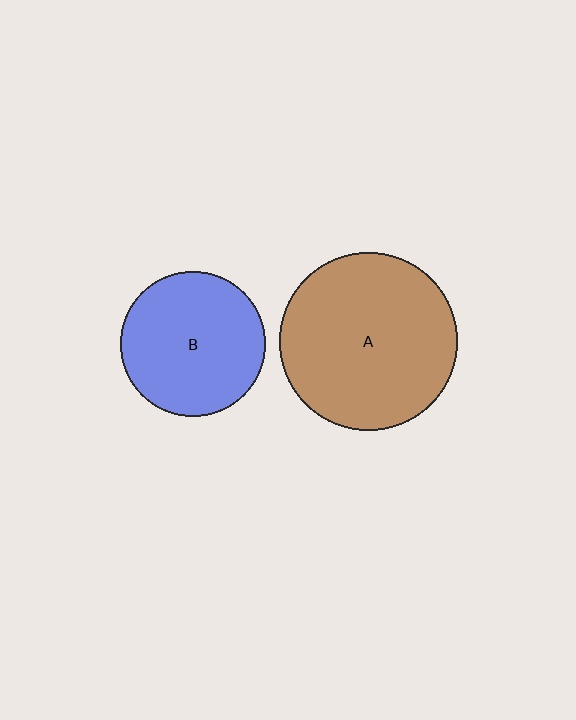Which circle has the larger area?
Circle A (brown).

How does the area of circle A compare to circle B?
Approximately 1.5 times.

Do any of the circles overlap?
No, none of the circles overlap.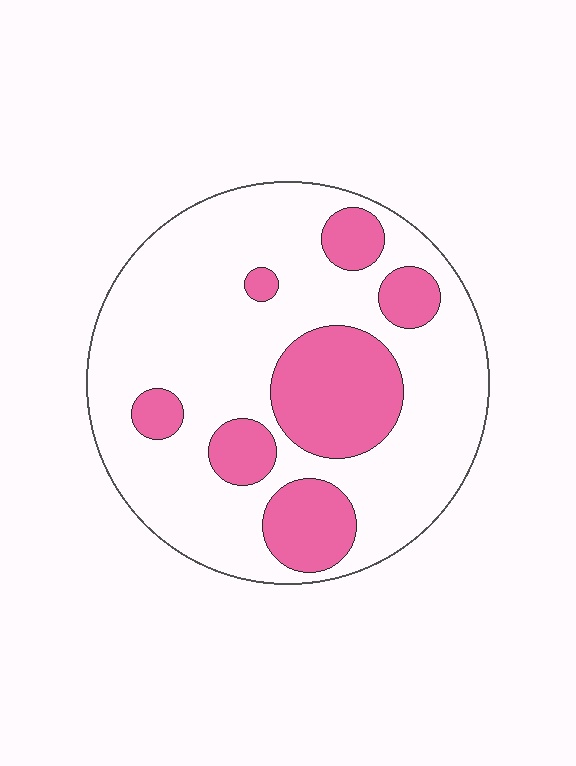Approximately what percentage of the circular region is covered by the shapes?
Approximately 25%.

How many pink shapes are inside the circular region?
7.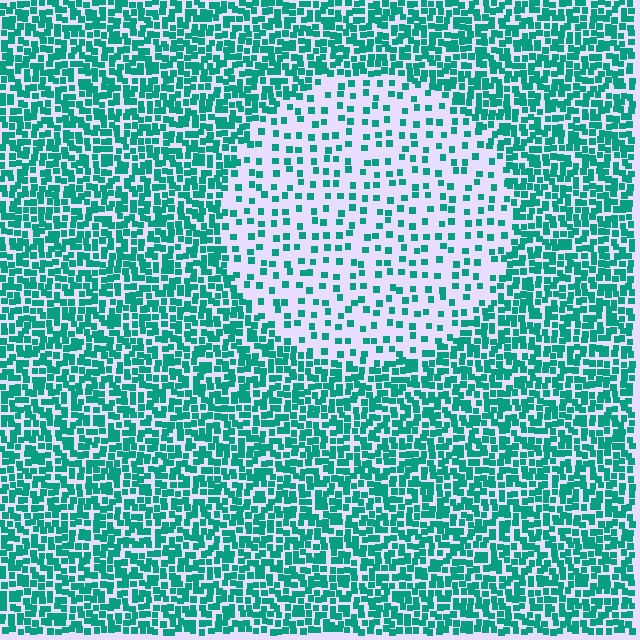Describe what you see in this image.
The image contains small teal elements arranged at two different densities. A circle-shaped region is visible where the elements are less densely packed than the surrounding area.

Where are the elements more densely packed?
The elements are more densely packed outside the circle boundary.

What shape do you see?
I see a circle.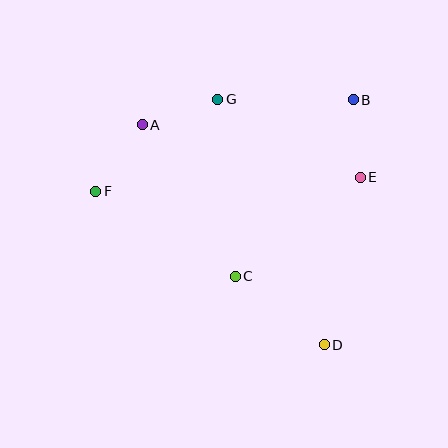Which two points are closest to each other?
Points B and E are closest to each other.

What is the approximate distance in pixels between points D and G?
The distance between D and G is approximately 268 pixels.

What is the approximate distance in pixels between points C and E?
The distance between C and E is approximately 160 pixels.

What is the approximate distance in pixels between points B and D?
The distance between B and D is approximately 247 pixels.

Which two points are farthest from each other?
Points A and D are farthest from each other.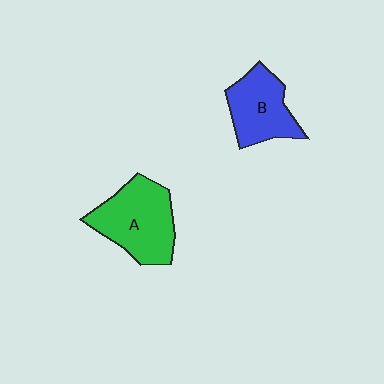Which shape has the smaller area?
Shape B (blue).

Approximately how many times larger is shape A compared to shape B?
Approximately 1.3 times.